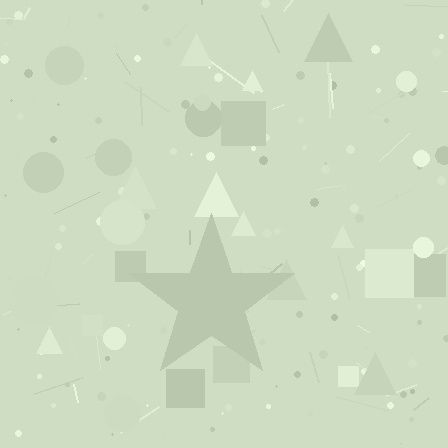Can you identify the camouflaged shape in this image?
The camouflaged shape is a star.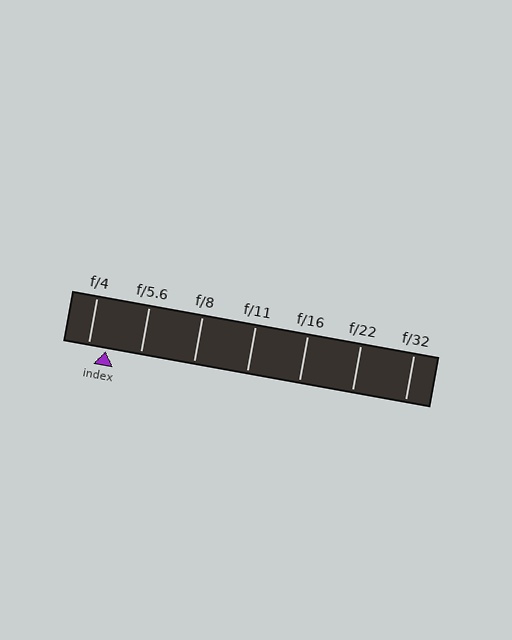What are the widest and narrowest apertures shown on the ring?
The widest aperture shown is f/4 and the narrowest is f/32.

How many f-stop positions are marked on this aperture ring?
There are 7 f-stop positions marked.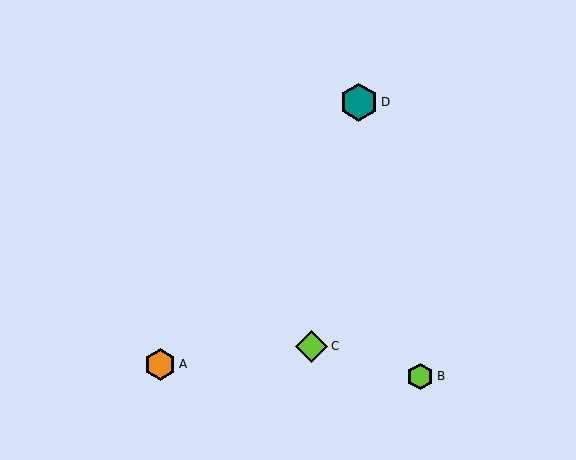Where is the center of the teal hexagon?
The center of the teal hexagon is at (359, 102).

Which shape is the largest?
The teal hexagon (labeled D) is the largest.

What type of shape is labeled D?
Shape D is a teal hexagon.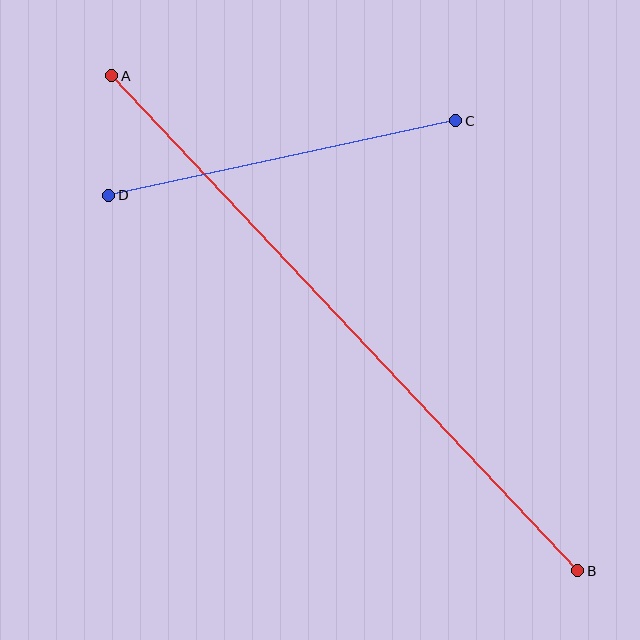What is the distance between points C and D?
The distance is approximately 355 pixels.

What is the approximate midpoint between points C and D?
The midpoint is at approximately (282, 158) pixels.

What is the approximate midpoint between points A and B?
The midpoint is at approximately (345, 323) pixels.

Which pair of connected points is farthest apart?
Points A and B are farthest apart.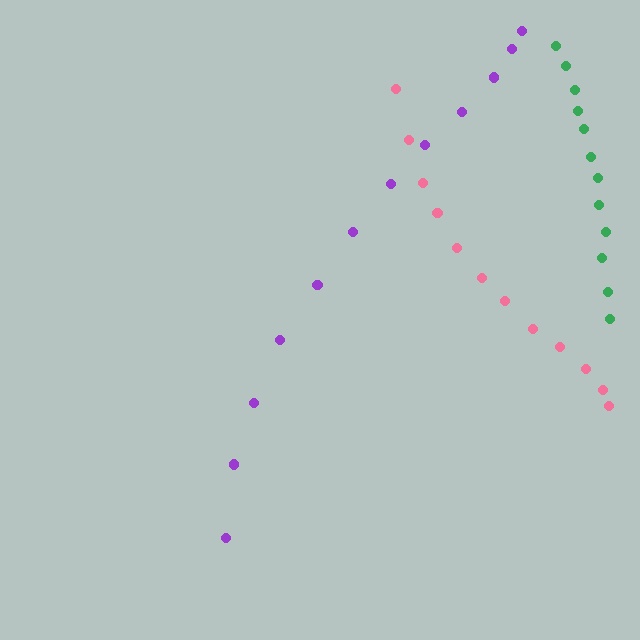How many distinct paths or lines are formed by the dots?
There are 3 distinct paths.